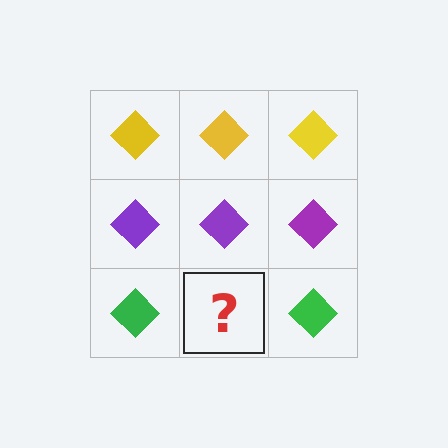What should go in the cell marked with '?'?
The missing cell should contain a green diamond.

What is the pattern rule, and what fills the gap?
The rule is that each row has a consistent color. The gap should be filled with a green diamond.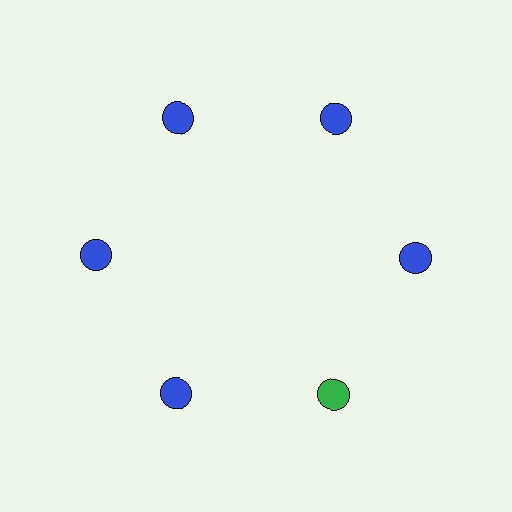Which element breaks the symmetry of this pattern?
The green circle at roughly the 5 o'clock position breaks the symmetry. All other shapes are blue circles.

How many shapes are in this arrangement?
There are 6 shapes arranged in a ring pattern.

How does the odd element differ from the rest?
It has a different color: green instead of blue.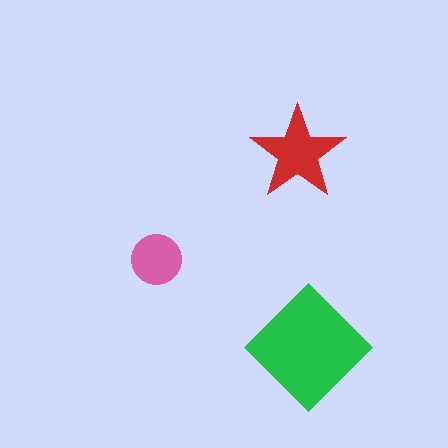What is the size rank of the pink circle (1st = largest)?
3rd.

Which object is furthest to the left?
The pink circle is leftmost.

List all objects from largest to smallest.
The green diamond, the red star, the pink circle.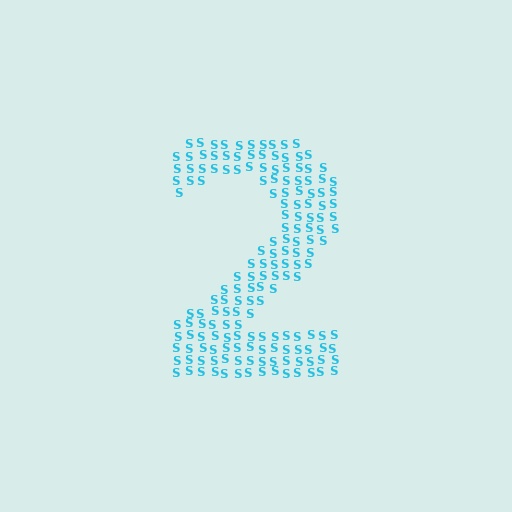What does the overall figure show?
The overall figure shows the digit 2.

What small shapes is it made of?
It is made of small letter S's.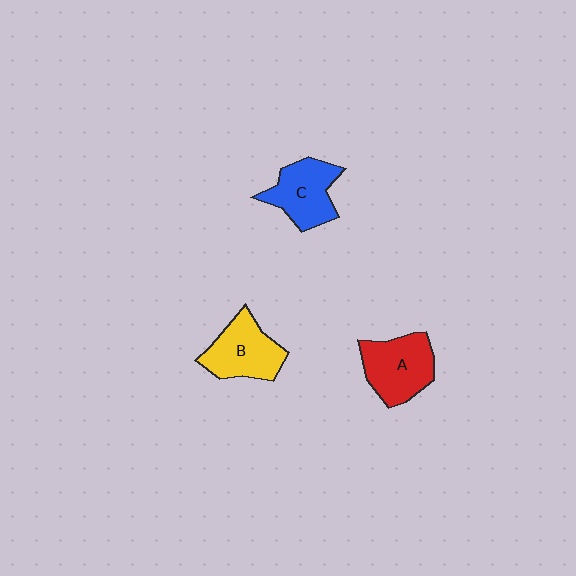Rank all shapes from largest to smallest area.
From largest to smallest: A (red), B (yellow), C (blue).